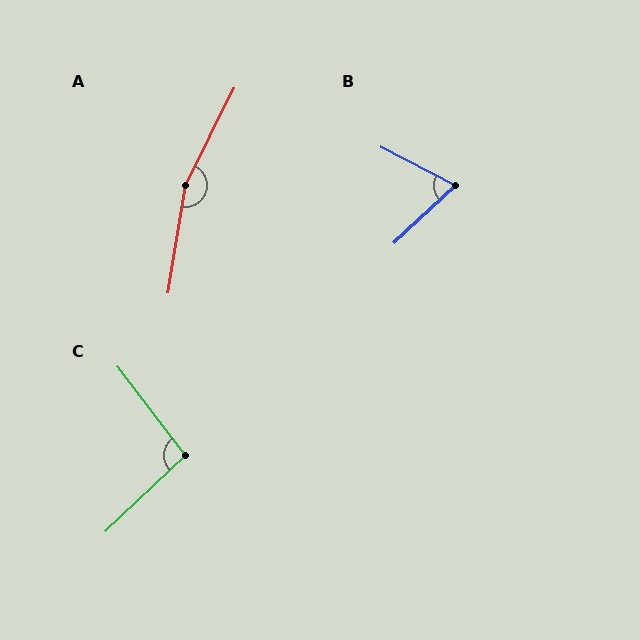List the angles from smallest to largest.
B (70°), C (96°), A (163°).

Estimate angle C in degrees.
Approximately 96 degrees.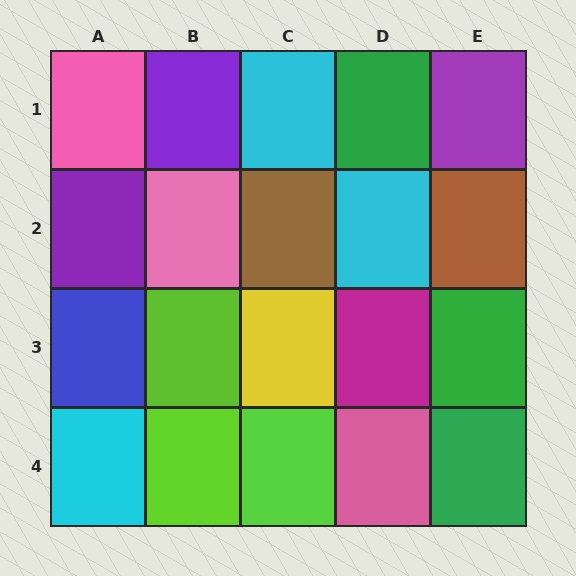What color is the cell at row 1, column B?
Purple.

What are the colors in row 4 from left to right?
Cyan, lime, lime, pink, green.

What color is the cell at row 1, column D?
Green.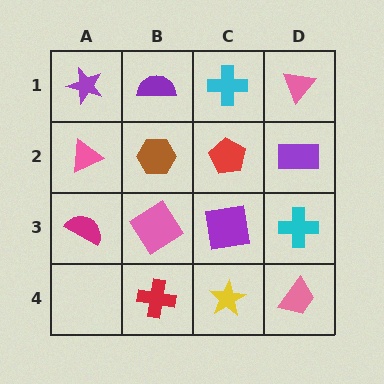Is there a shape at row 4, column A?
No, that cell is empty.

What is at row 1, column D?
A pink triangle.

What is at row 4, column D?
A pink trapezoid.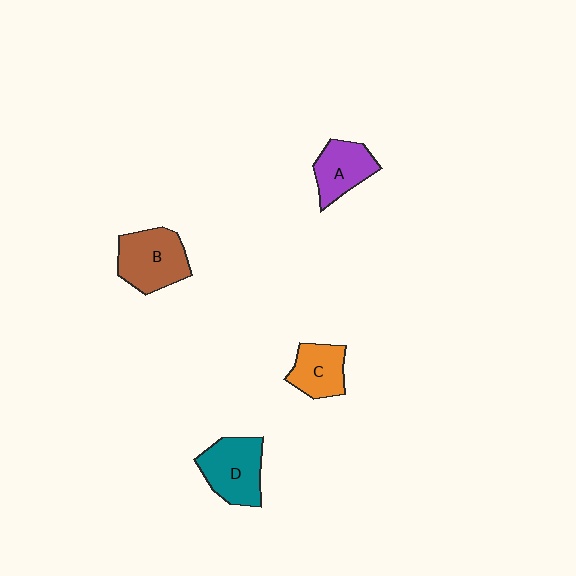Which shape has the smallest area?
Shape C (orange).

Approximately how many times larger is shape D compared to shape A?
Approximately 1.3 times.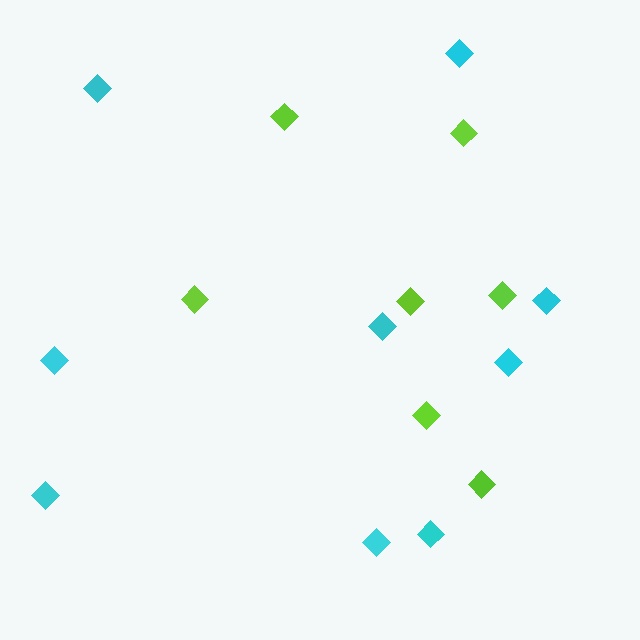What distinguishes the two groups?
There are 2 groups: one group of lime diamonds (7) and one group of cyan diamonds (9).